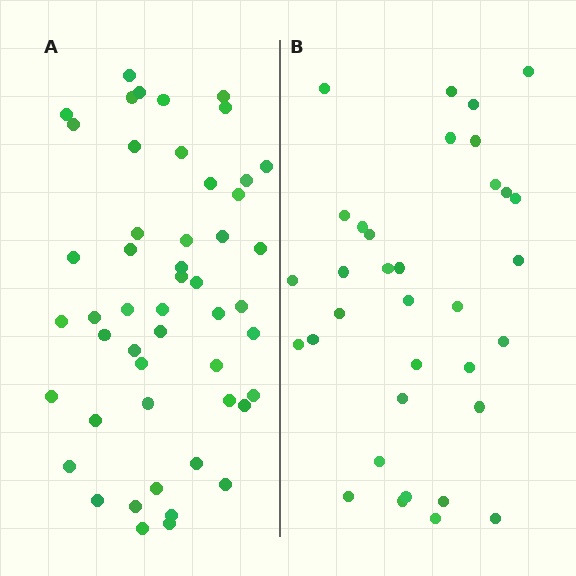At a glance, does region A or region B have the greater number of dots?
Region A (the left region) has more dots.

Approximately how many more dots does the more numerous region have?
Region A has approximately 15 more dots than region B.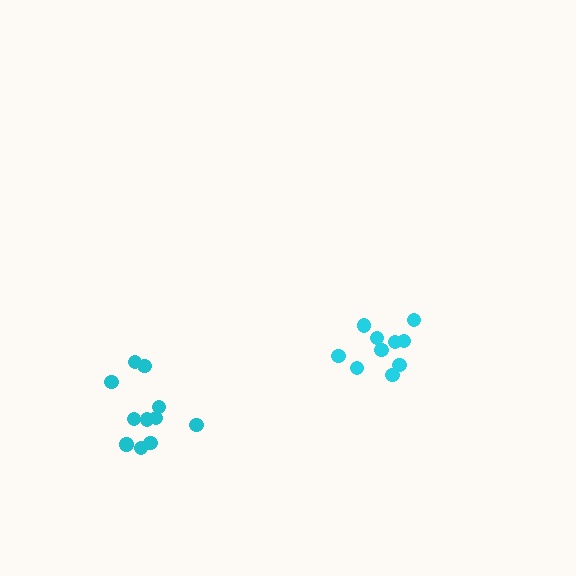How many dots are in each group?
Group 1: 11 dots, Group 2: 10 dots (21 total).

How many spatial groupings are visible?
There are 2 spatial groupings.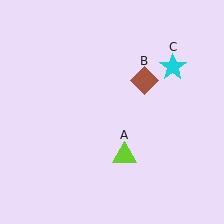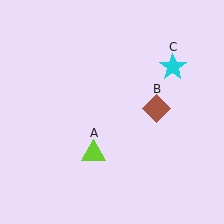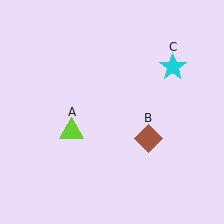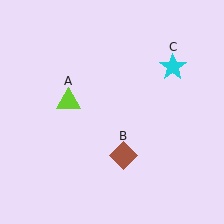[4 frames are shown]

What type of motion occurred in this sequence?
The lime triangle (object A), brown diamond (object B) rotated clockwise around the center of the scene.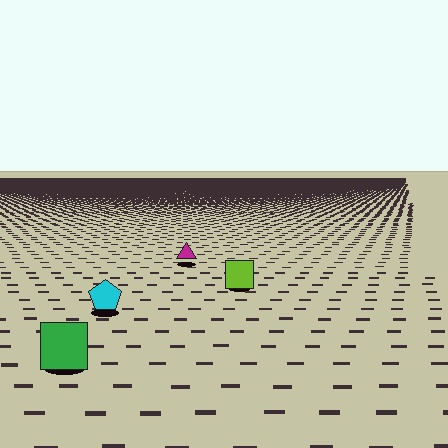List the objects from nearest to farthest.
From nearest to farthest: the green square, the cyan pentagon, the lime square, the magenta triangle.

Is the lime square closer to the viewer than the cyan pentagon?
No. The cyan pentagon is closer — you can tell from the texture gradient: the ground texture is coarser near it.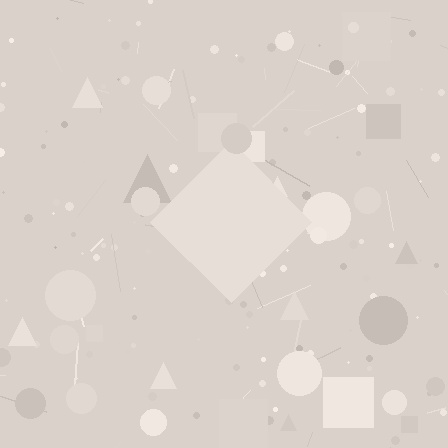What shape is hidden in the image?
A diamond is hidden in the image.